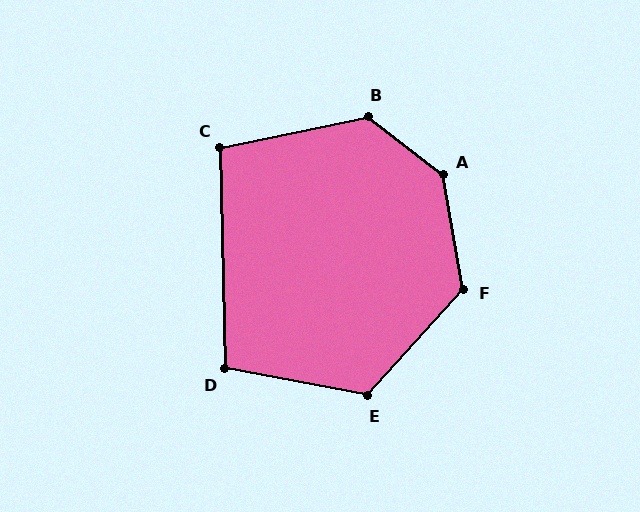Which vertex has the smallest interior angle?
C, at approximately 100 degrees.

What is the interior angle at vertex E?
Approximately 121 degrees (obtuse).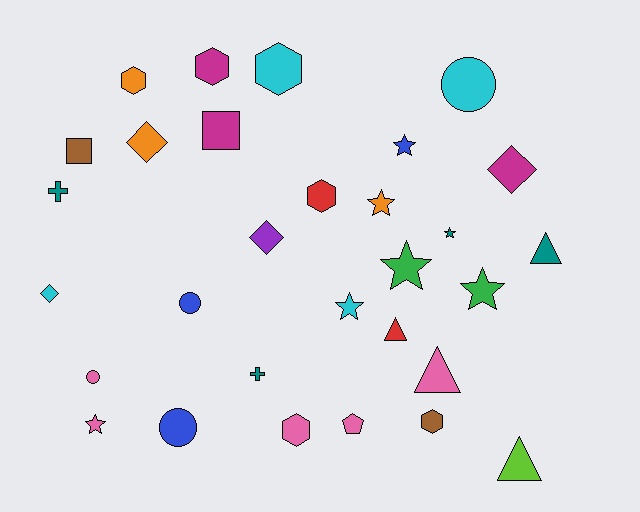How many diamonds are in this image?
There are 4 diamonds.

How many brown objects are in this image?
There are 2 brown objects.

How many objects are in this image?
There are 30 objects.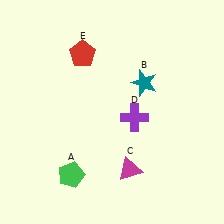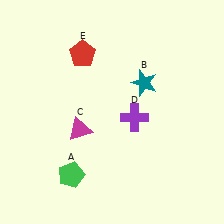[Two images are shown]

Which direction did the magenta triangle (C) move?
The magenta triangle (C) moved left.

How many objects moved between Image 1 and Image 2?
1 object moved between the two images.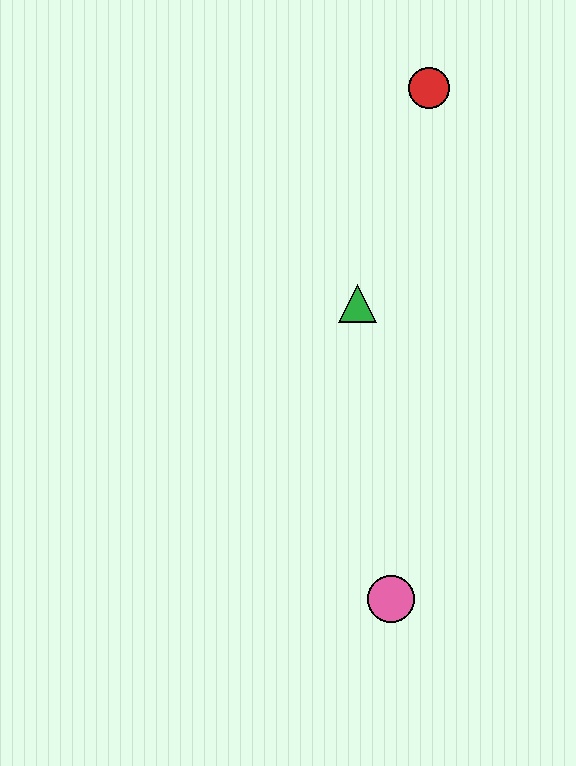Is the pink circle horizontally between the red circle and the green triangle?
Yes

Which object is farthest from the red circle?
The pink circle is farthest from the red circle.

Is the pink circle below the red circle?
Yes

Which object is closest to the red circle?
The green triangle is closest to the red circle.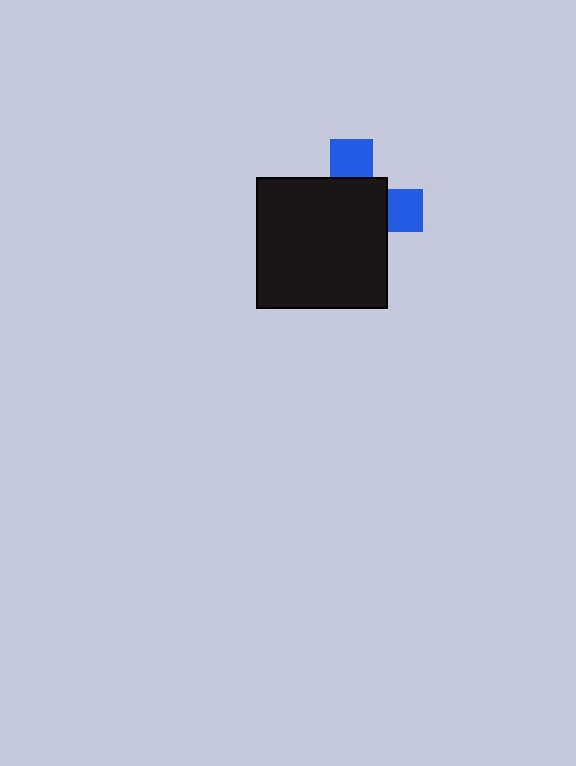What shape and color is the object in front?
The object in front is a black square.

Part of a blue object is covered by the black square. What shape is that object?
It is a cross.